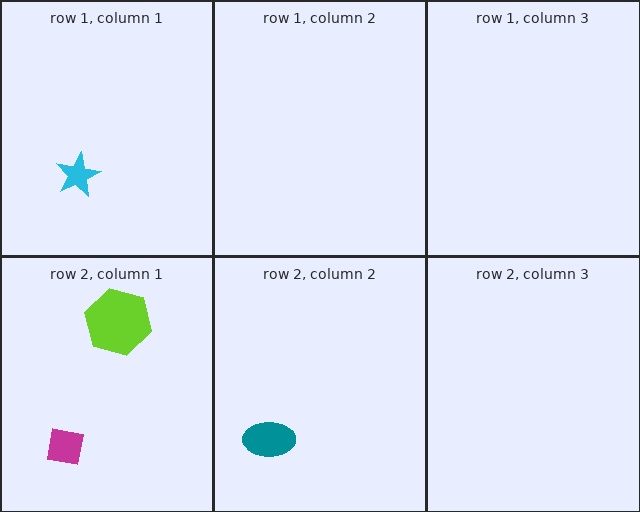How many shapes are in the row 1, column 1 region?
1.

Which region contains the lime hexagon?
The row 2, column 1 region.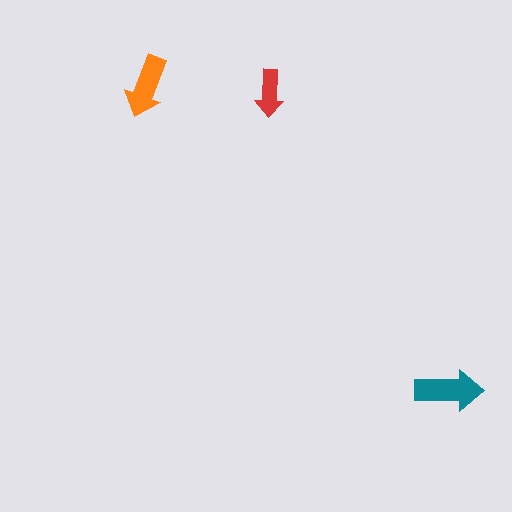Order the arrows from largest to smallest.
the teal one, the orange one, the red one.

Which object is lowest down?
The teal arrow is bottommost.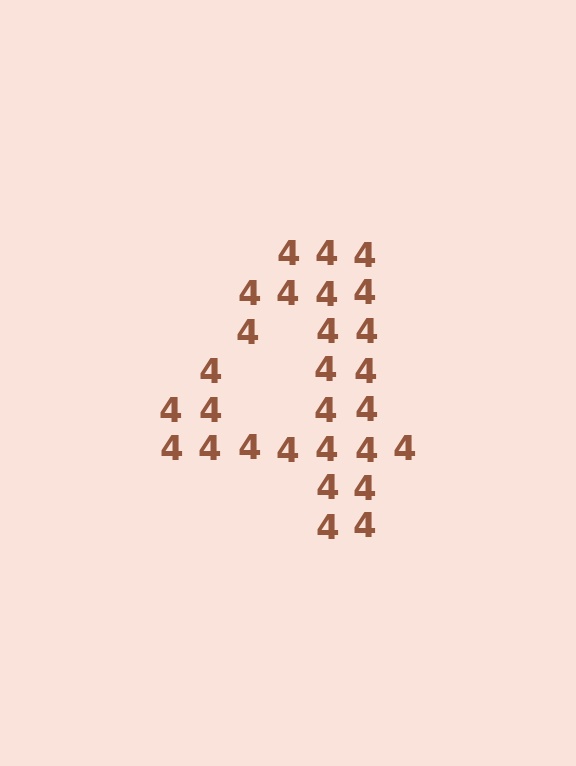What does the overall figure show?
The overall figure shows the digit 4.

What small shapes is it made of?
It is made of small digit 4's.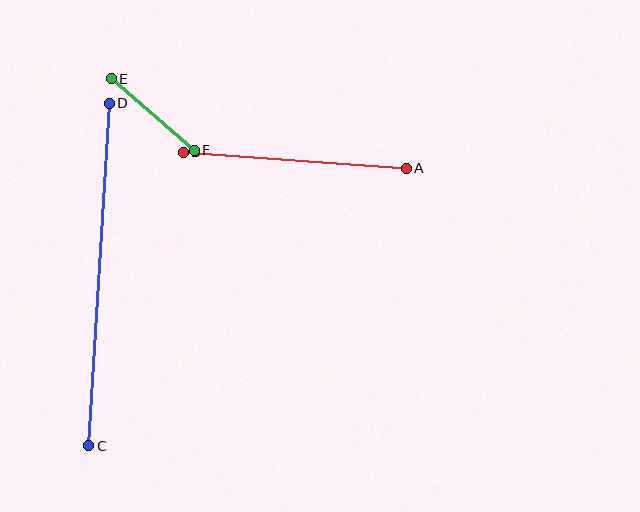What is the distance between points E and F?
The distance is approximately 110 pixels.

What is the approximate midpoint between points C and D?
The midpoint is at approximately (99, 275) pixels.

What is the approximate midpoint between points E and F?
The midpoint is at approximately (153, 115) pixels.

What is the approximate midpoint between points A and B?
The midpoint is at approximately (295, 160) pixels.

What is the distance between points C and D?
The distance is approximately 343 pixels.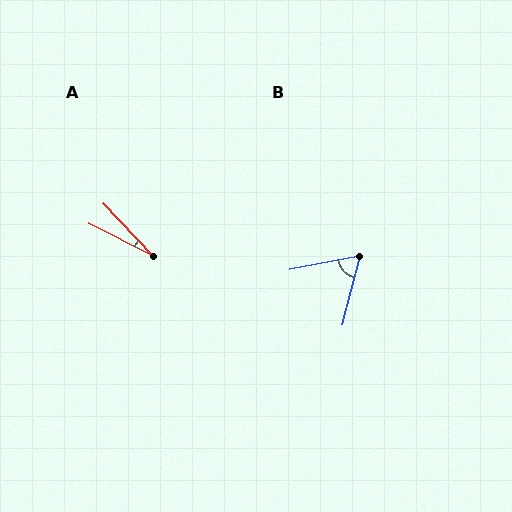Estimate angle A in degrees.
Approximately 20 degrees.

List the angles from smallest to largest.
A (20°), B (65°).